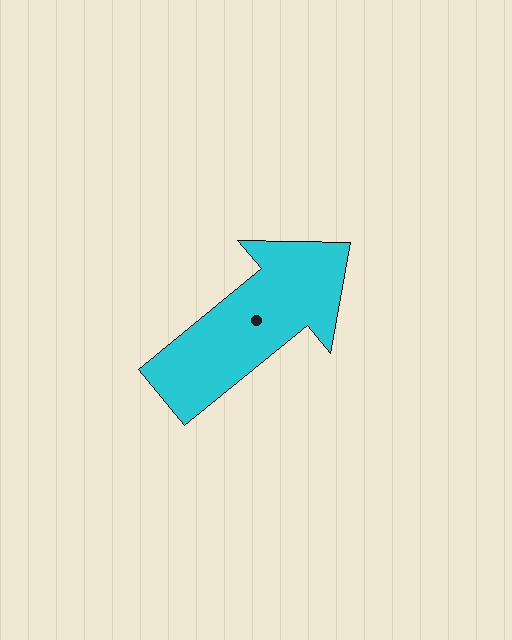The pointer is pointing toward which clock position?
Roughly 2 o'clock.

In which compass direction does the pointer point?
Northeast.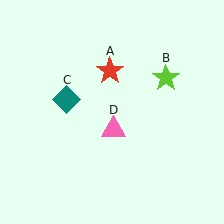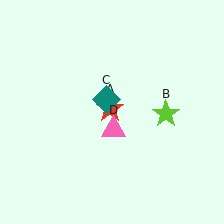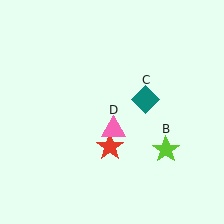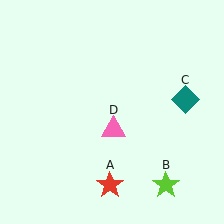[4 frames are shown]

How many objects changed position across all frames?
3 objects changed position: red star (object A), lime star (object B), teal diamond (object C).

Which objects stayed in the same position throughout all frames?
Pink triangle (object D) remained stationary.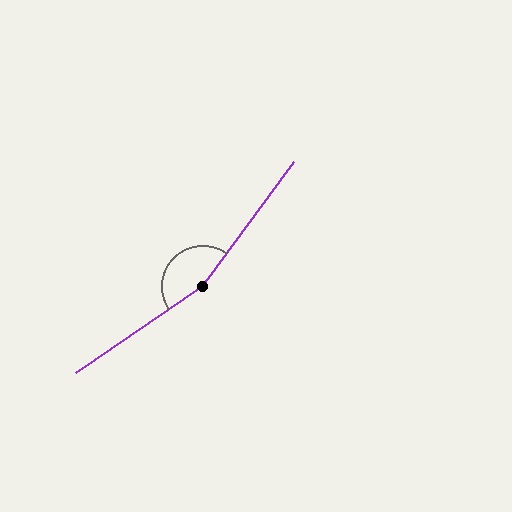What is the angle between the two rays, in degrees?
Approximately 161 degrees.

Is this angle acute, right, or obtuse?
It is obtuse.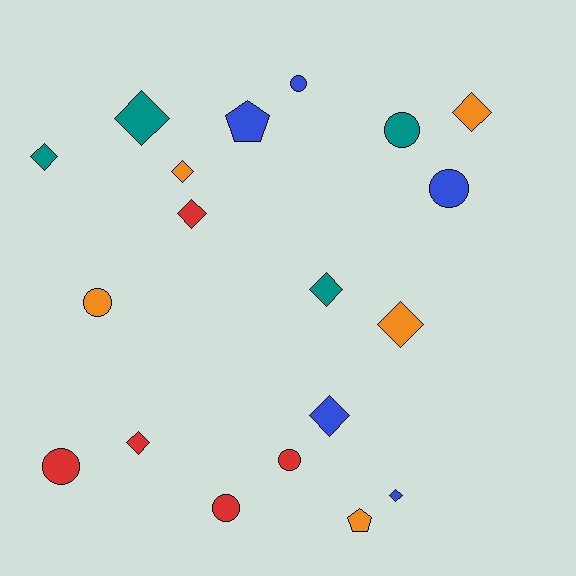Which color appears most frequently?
Blue, with 5 objects.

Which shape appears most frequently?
Diamond, with 10 objects.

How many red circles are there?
There are 3 red circles.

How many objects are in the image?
There are 19 objects.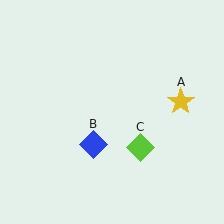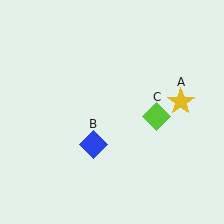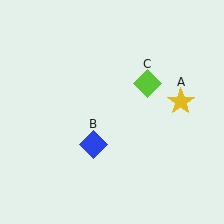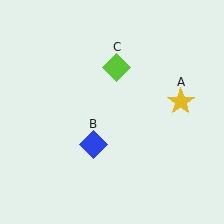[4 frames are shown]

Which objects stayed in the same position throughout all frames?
Yellow star (object A) and blue diamond (object B) remained stationary.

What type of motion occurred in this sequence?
The lime diamond (object C) rotated counterclockwise around the center of the scene.